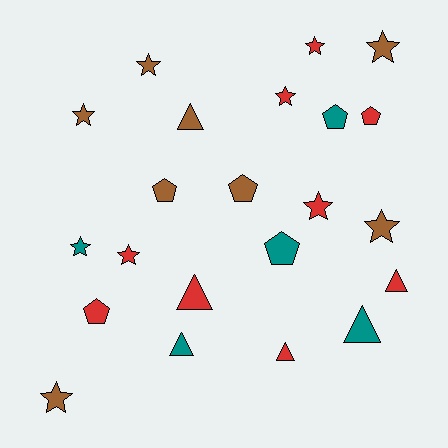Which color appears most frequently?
Red, with 9 objects.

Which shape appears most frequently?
Star, with 10 objects.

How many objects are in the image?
There are 22 objects.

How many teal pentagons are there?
There are 2 teal pentagons.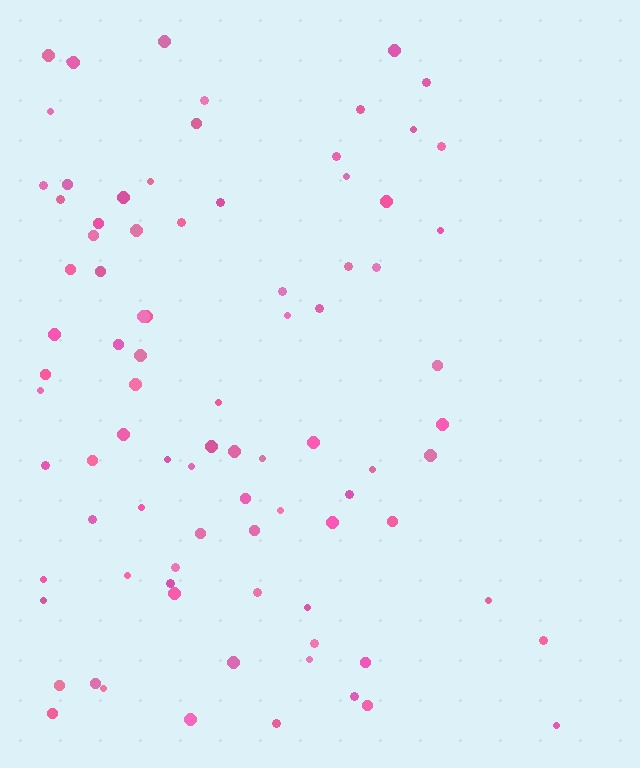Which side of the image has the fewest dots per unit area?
The right.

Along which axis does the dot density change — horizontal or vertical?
Horizontal.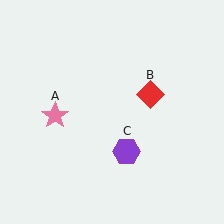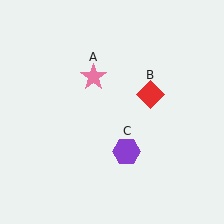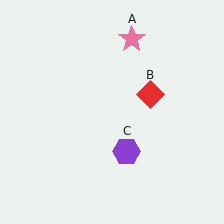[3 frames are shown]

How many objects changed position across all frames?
1 object changed position: pink star (object A).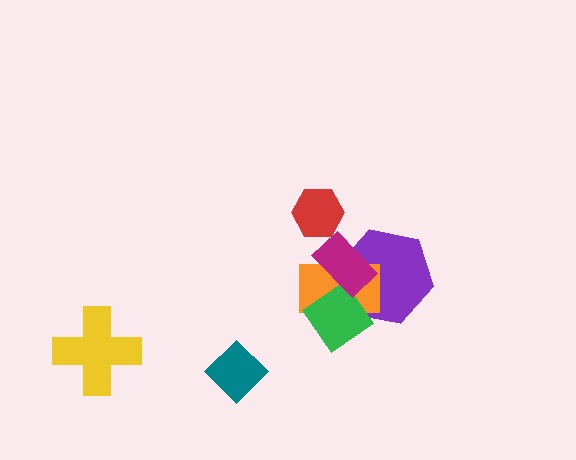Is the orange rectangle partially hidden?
Yes, it is partially covered by another shape.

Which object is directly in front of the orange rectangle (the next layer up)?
The green diamond is directly in front of the orange rectangle.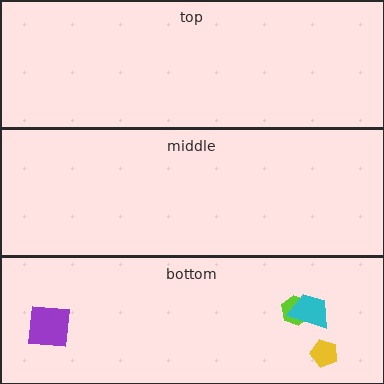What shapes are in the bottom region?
The yellow pentagon, the lime hexagon, the purple square, the cyan trapezoid.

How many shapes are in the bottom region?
4.